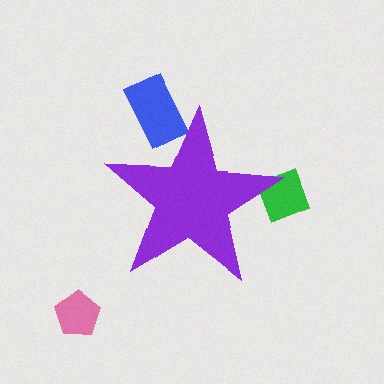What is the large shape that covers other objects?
A purple star.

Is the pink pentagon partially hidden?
No, the pink pentagon is fully visible.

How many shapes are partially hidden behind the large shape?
2 shapes are partially hidden.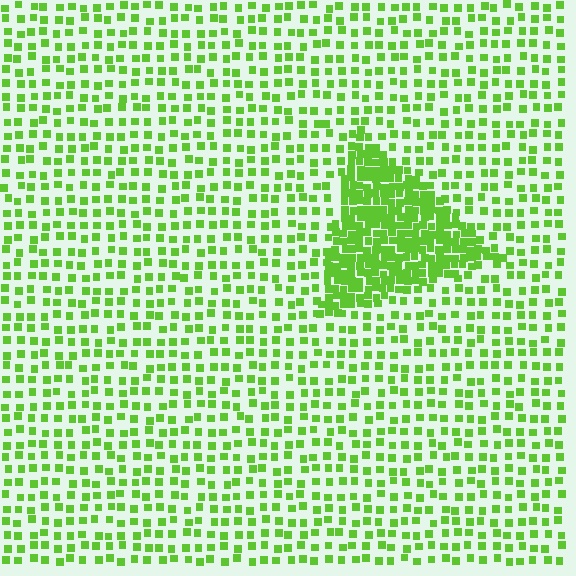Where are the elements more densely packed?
The elements are more densely packed inside the triangle boundary.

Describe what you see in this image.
The image contains small lime elements arranged at two different densities. A triangle-shaped region is visible where the elements are more densely packed than the surrounding area.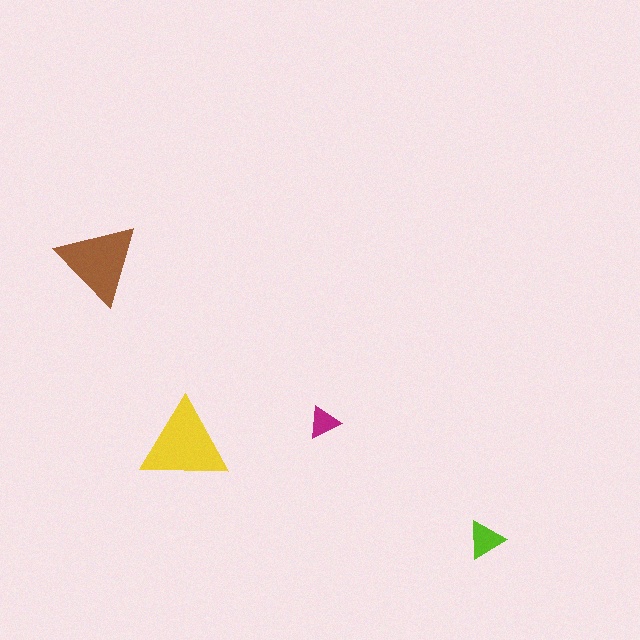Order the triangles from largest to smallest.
the yellow one, the brown one, the lime one, the magenta one.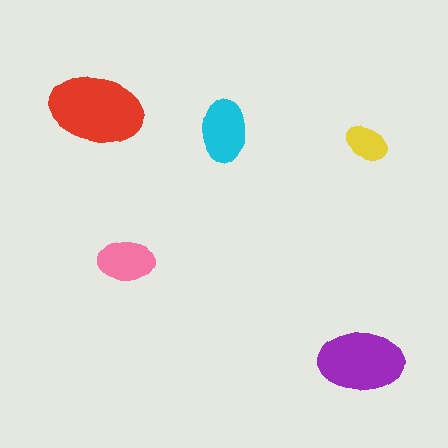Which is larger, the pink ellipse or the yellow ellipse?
The pink one.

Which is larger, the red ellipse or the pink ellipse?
The red one.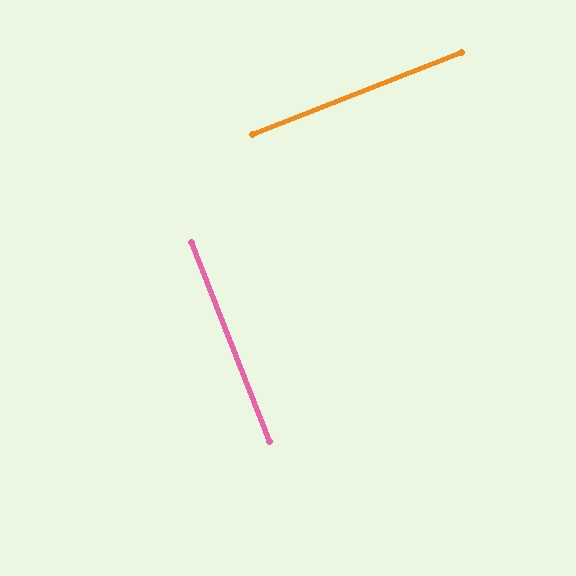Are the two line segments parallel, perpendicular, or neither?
Perpendicular — they meet at approximately 90°.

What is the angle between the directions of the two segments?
Approximately 90 degrees.